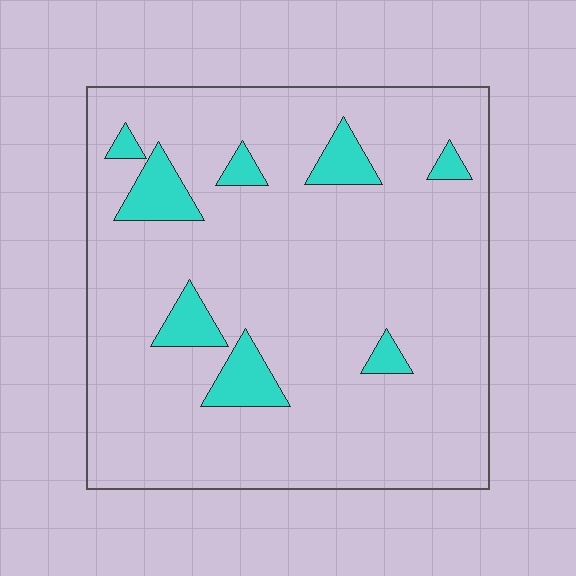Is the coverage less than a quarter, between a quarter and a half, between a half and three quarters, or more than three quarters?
Less than a quarter.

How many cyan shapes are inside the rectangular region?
8.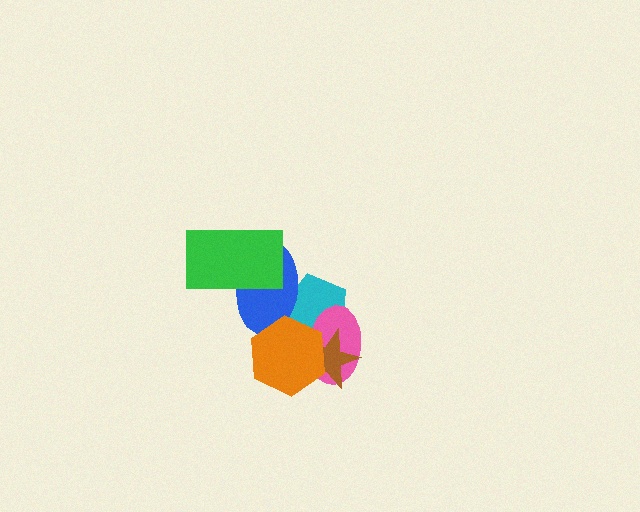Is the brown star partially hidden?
Yes, it is partially covered by another shape.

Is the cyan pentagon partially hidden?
Yes, it is partially covered by another shape.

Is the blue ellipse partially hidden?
Yes, it is partially covered by another shape.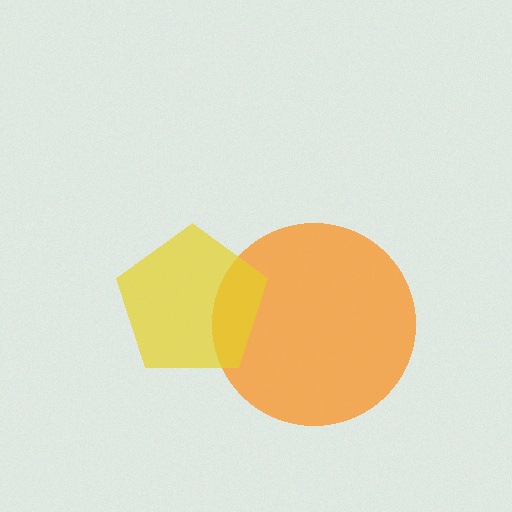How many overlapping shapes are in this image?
There are 2 overlapping shapes in the image.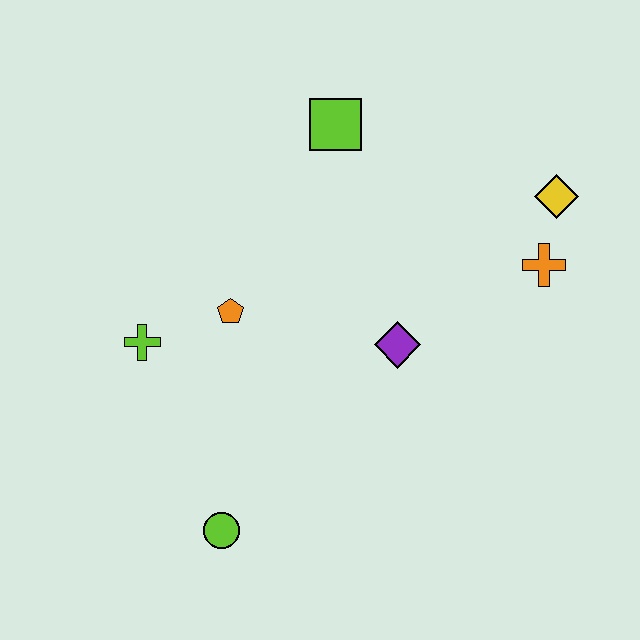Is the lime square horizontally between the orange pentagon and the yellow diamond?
Yes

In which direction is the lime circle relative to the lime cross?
The lime circle is below the lime cross.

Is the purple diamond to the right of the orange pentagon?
Yes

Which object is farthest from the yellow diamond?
The lime circle is farthest from the yellow diamond.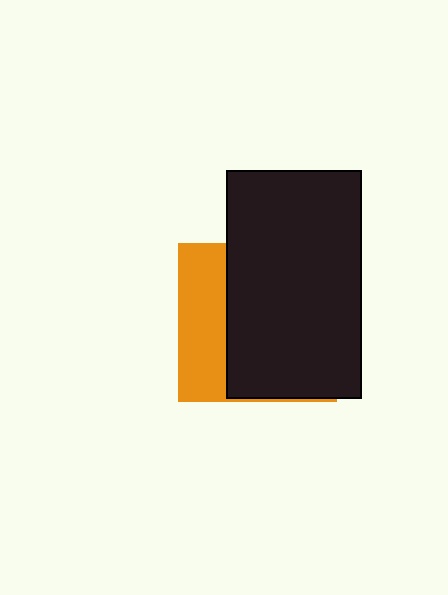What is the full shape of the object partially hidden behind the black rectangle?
The partially hidden object is an orange square.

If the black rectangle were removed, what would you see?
You would see the complete orange square.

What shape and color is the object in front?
The object in front is a black rectangle.